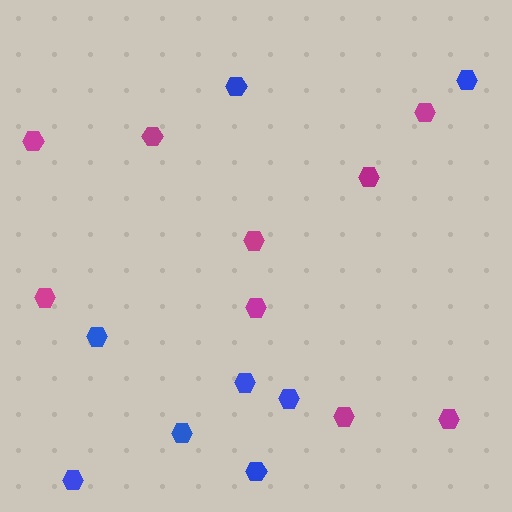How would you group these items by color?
There are 2 groups: one group of magenta hexagons (9) and one group of blue hexagons (8).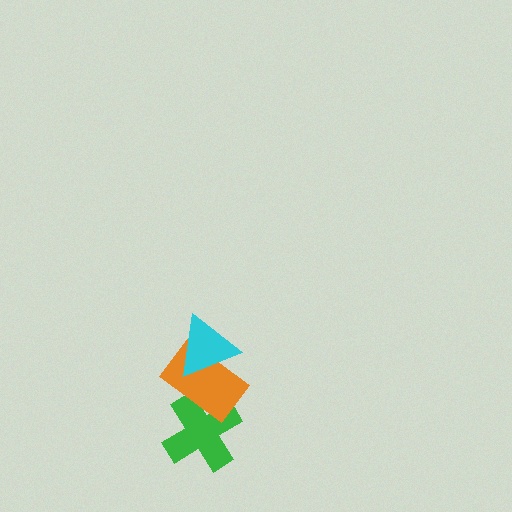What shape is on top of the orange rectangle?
The cyan triangle is on top of the orange rectangle.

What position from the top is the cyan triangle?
The cyan triangle is 1st from the top.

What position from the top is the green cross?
The green cross is 3rd from the top.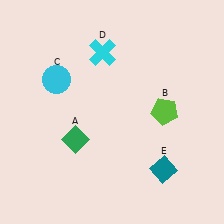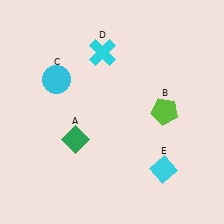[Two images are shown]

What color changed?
The diamond (E) changed from teal in Image 1 to cyan in Image 2.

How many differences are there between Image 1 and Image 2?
There is 1 difference between the two images.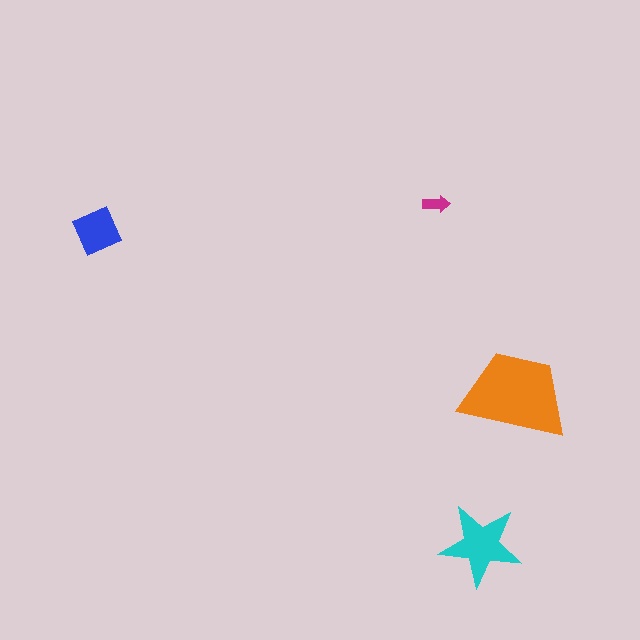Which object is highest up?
The magenta arrow is topmost.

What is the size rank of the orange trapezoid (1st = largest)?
1st.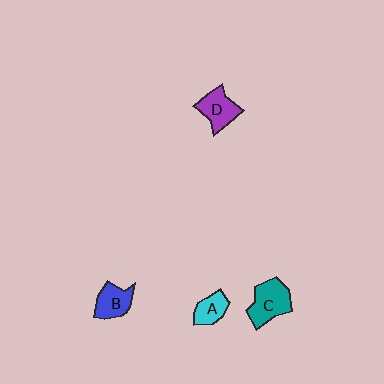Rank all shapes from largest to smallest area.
From largest to smallest: C (teal), D (purple), B (blue), A (cyan).